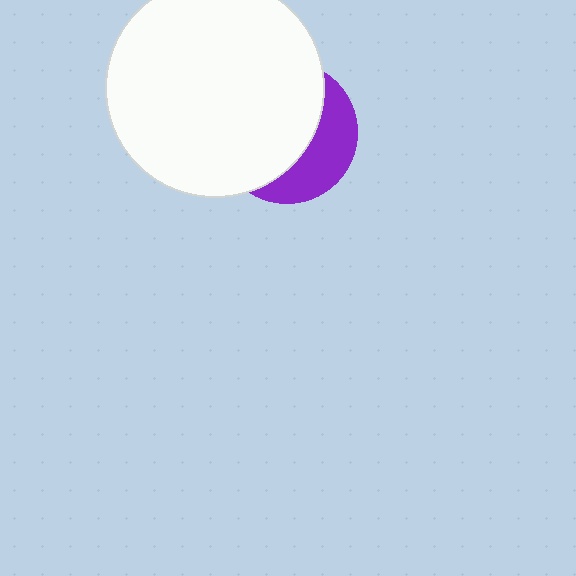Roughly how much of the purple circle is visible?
A small part of it is visible (roughly 35%).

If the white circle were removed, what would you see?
You would see the complete purple circle.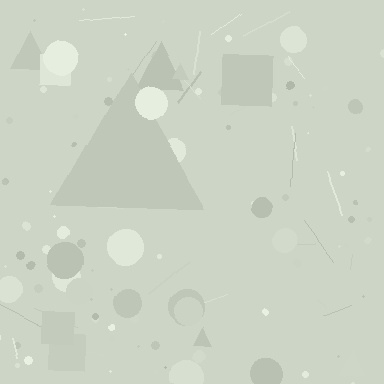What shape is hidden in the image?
A triangle is hidden in the image.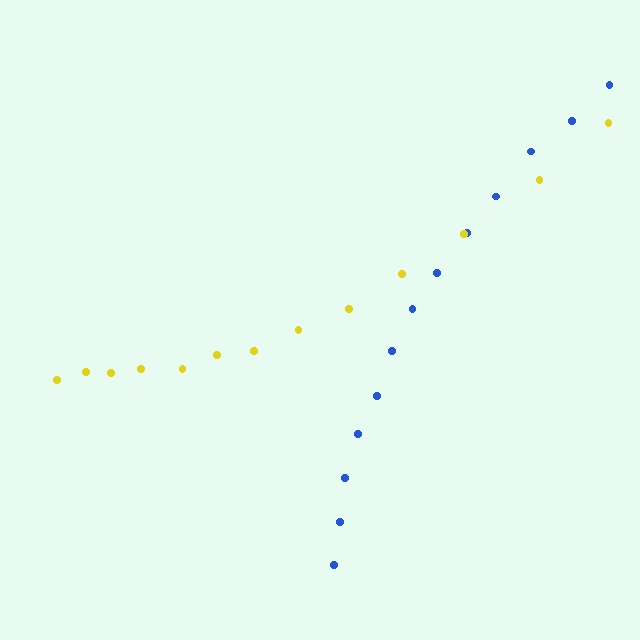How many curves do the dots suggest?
There are 2 distinct paths.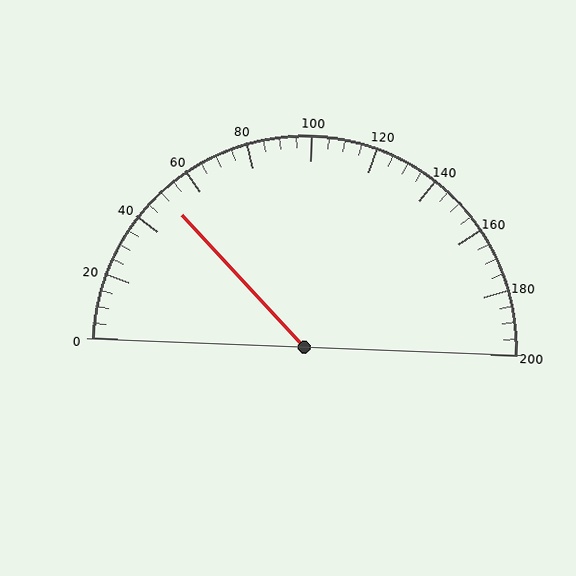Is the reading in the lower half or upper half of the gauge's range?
The reading is in the lower half of the range (0 to 200).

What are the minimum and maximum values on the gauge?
The gauge ranges from 0 to 200.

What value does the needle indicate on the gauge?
The needle indicates approximately 50.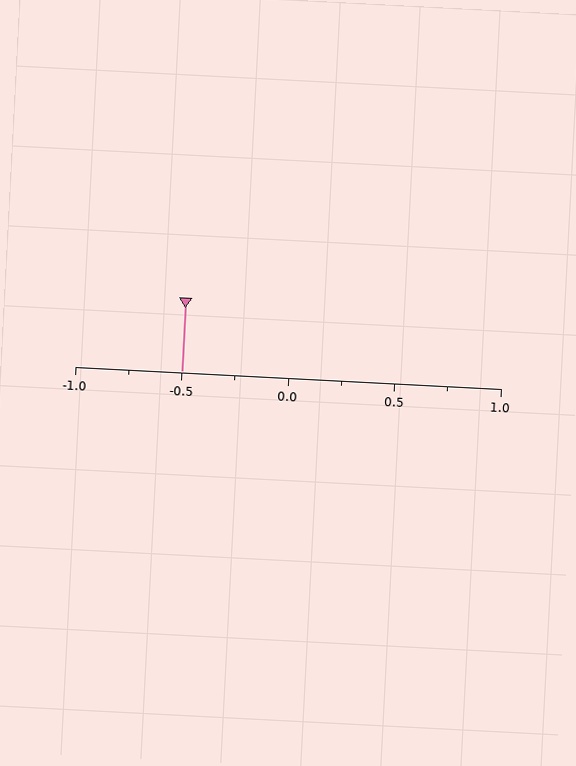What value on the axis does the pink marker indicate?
The marker indicates approximately -0.5.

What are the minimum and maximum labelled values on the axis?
The axis runs from -1.0 to 1.0.